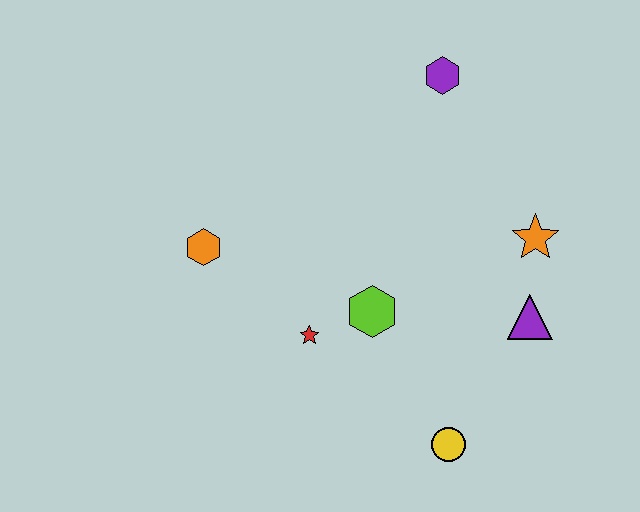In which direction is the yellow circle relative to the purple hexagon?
The yellow circle is below the purple hexagon.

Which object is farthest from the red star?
The purple hexagon is farthest from the red star.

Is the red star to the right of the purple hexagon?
No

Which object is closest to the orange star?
The purple triangle is closest to the orange star.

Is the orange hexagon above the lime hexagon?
Yes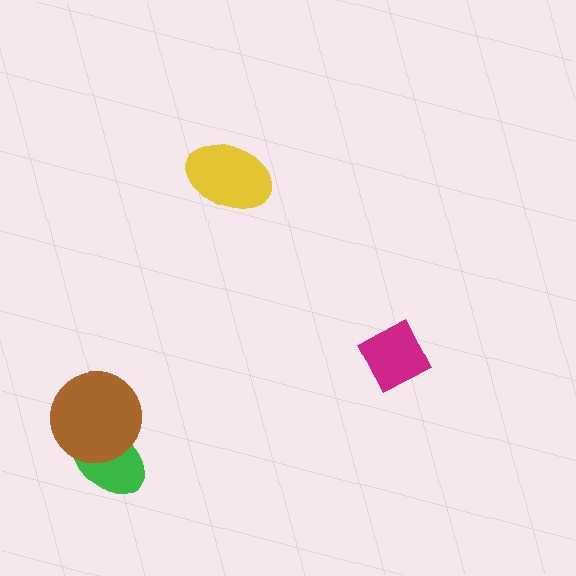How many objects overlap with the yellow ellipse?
0 objects overlap with the yellow ellipse.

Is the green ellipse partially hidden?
Yes, it is partially covered by another shape.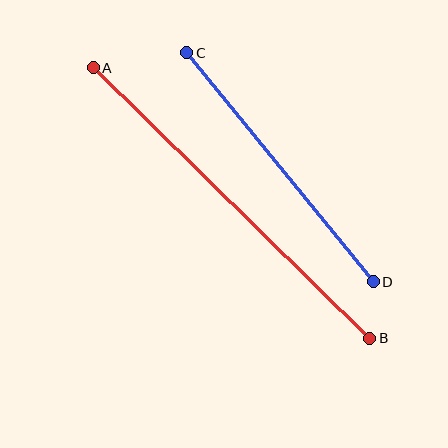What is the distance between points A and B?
The distance is approximately 387 pixels.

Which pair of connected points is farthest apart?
Points A and B are farthest apart.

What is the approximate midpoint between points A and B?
The midpoint is at approximately (231, 203) pixels.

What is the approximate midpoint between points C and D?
The midpoint is at approximately (280, 167) pixels.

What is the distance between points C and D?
The distance is approximately 295 pixels.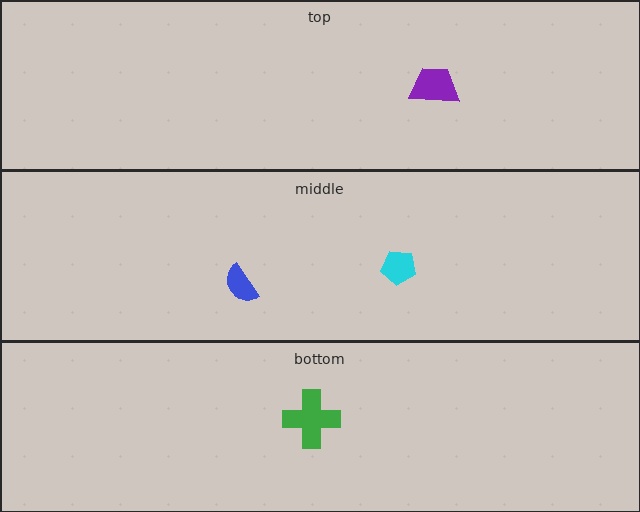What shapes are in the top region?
The purple trapezoid.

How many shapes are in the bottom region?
1.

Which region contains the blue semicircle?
The middle region.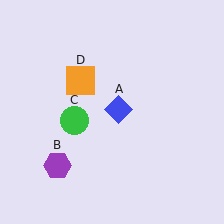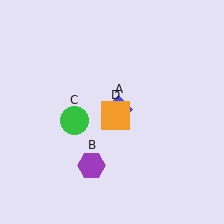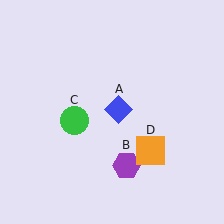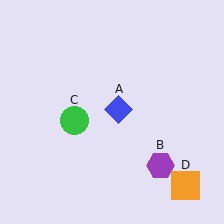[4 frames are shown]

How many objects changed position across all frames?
2 objects changed position: purple hexagon (object B), orange square (object D).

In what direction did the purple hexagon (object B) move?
The purple hexagon (object B) moved right.